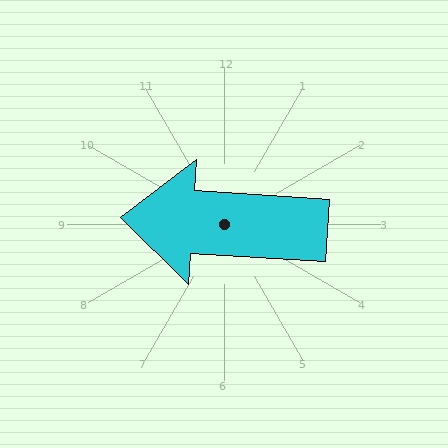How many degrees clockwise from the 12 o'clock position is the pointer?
Approximately 274 degrees.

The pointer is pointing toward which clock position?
Roughly 9 o'clock.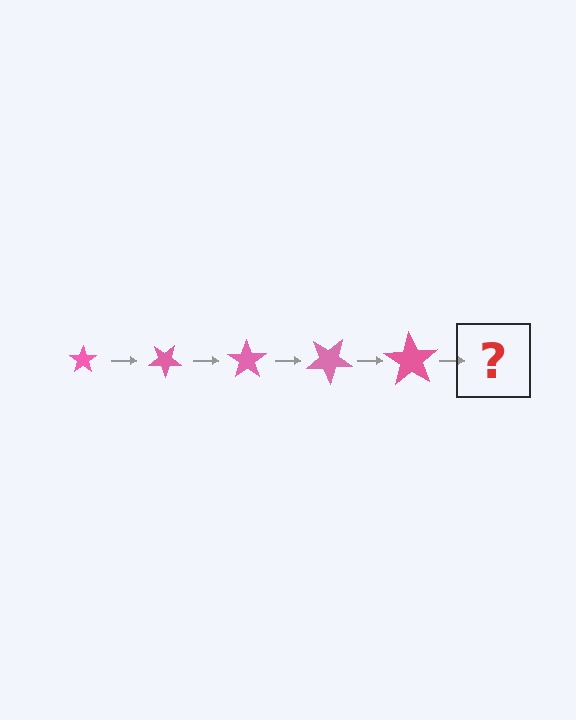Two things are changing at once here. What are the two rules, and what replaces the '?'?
The two rules are that the star grows larger each step and it rotates 35 degrees each step. The '?' should be a star, larger than the previous one and rotated 175 degrees from the start.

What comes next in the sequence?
The next element should be a star, larger than the previous one and rotated 175 degrees from the start.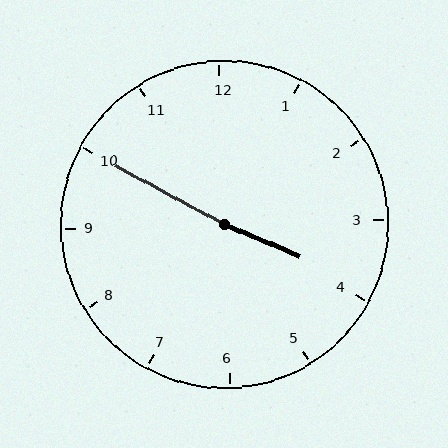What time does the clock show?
3:50.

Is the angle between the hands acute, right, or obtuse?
It is obtuse.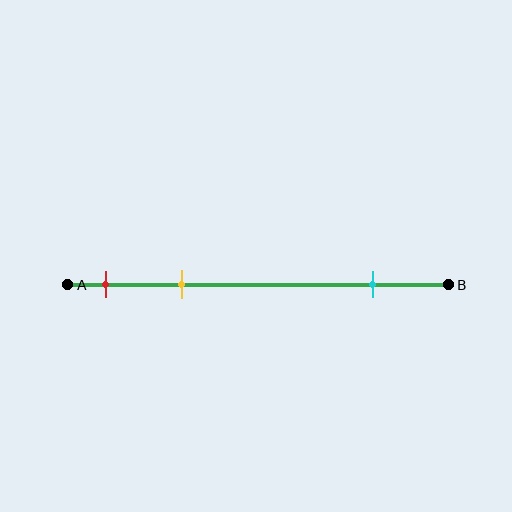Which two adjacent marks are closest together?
The red and yellow marks are the closest adjacent pair.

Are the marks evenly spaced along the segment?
No, the marks are not evenly spaced.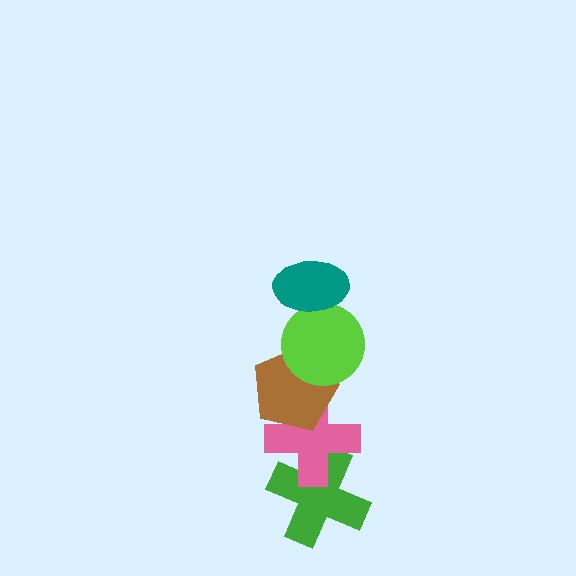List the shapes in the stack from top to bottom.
From top to bottom: the teal ellipse, the lime circle, the brown pentagon, the pink cross, the green cross.